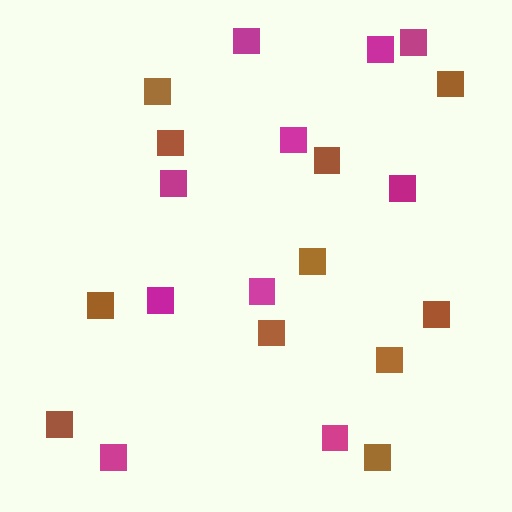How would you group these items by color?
There are 2 groups: one group of brown squares (11) and one group of magenta squares (10).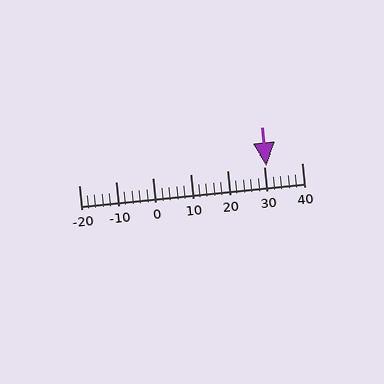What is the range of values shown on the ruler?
The ruler shows values from -20 to 40.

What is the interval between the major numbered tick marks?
The major tick marks are spaced 10 units apart.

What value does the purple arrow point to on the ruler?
The purple arrow points to approximately 31.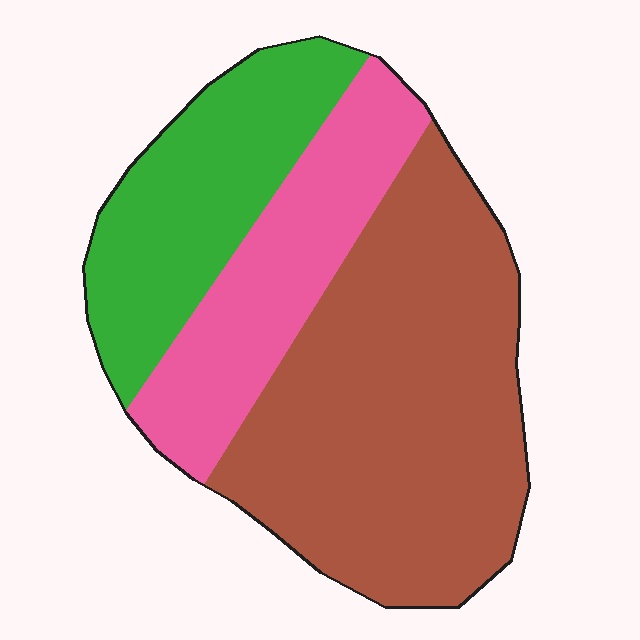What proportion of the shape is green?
Green covers roughly 25% of the shape.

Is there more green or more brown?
Brown.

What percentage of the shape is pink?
Pink takes up between a sixth and a third of the shape.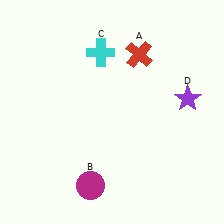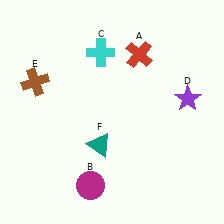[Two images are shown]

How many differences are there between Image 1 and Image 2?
There are 2 differences between the two images.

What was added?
A brown cross (E), a teal triangle (F) were added in Image 2.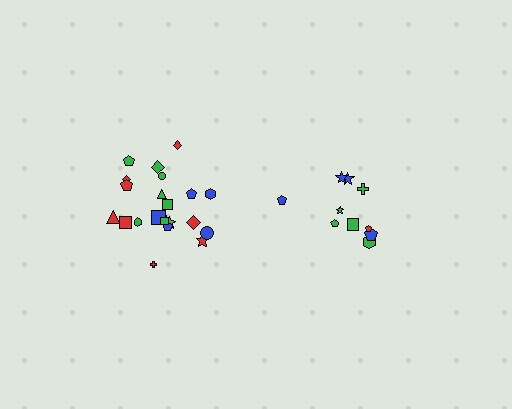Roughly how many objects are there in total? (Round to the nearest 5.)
Roughly 30 objects in total.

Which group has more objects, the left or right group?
The left group.